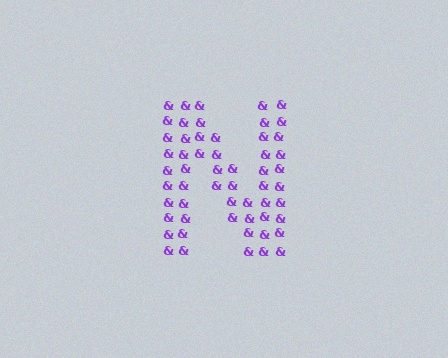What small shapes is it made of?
It is made of small ampersands.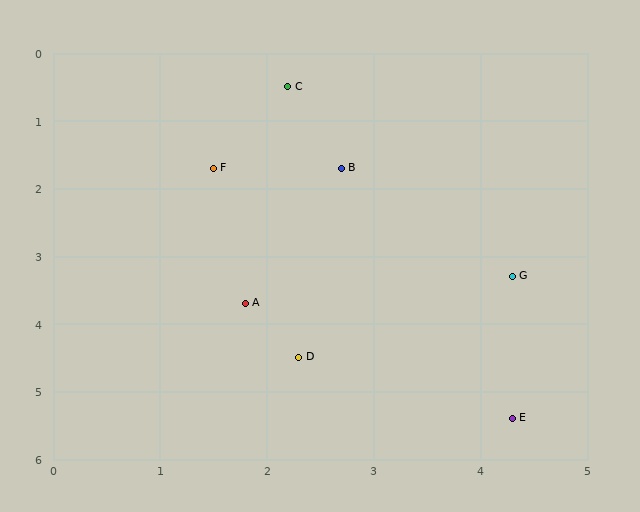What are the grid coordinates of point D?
Point D is at approximately (2.3, 4.5).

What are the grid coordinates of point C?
Point C is at approximately (2.2, 0.5).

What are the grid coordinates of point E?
Point E is at approximately (4.3, 5.4).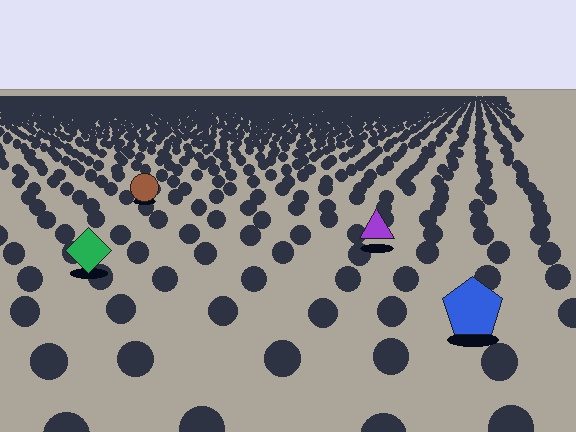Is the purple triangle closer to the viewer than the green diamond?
No. The green diamond is closer — you can tell from the texture gradient: the ground texture is coarser near it.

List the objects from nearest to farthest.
From nearest to farthest: the blue pentagon, the green diamond, the purple triangle, the brown circle.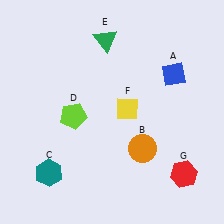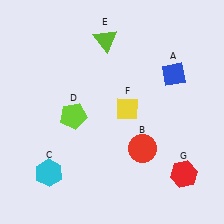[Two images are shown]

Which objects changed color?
B changed from orange to red. C changed from teal to cyan. E changed from green to lime.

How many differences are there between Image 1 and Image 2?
There are 3 differences between the two images.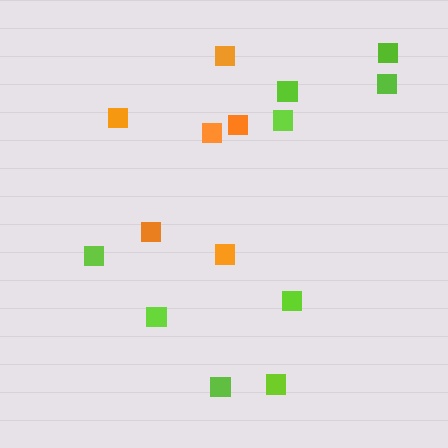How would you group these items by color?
There are 2 groups: one group of lime squares (9) and one group of orange squares (6).